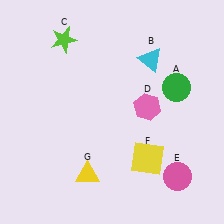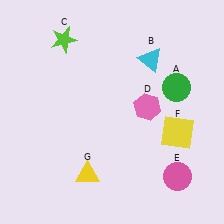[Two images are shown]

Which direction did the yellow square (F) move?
The yellow square (F) moved right.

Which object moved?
The yellow square (F) moved right.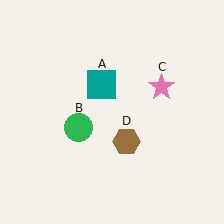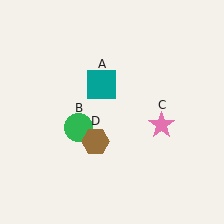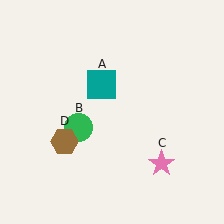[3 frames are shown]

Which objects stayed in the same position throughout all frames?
Teal square (object A) and green circle (object B) remained stationary.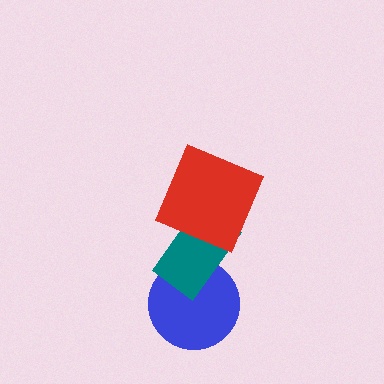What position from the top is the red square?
The red square is 1st from the top.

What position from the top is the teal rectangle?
The teal rectangle is 2nd from the top.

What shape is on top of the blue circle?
The teal rectangle is on top of the blue circle.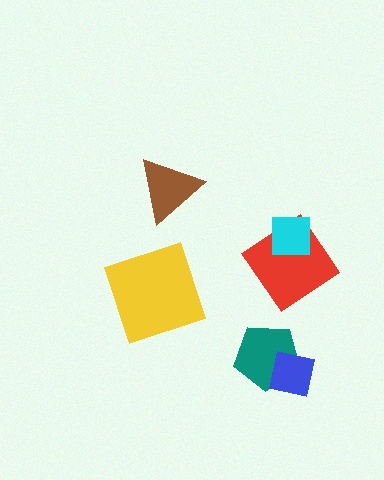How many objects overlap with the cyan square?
1 object overlaps with the cyan square.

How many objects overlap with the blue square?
1 object overlaps with the blue square.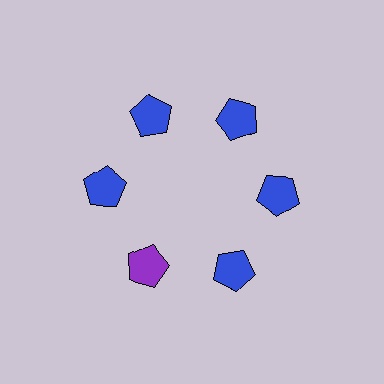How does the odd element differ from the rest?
It has a different color: purple instead of blue.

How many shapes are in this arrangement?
There are 6 shapes arranged in a ring pattern.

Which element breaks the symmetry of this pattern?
The purple pentagon at roughly the 7 o'clock position breaks the symmetry. All other shapes are blue pentagons.